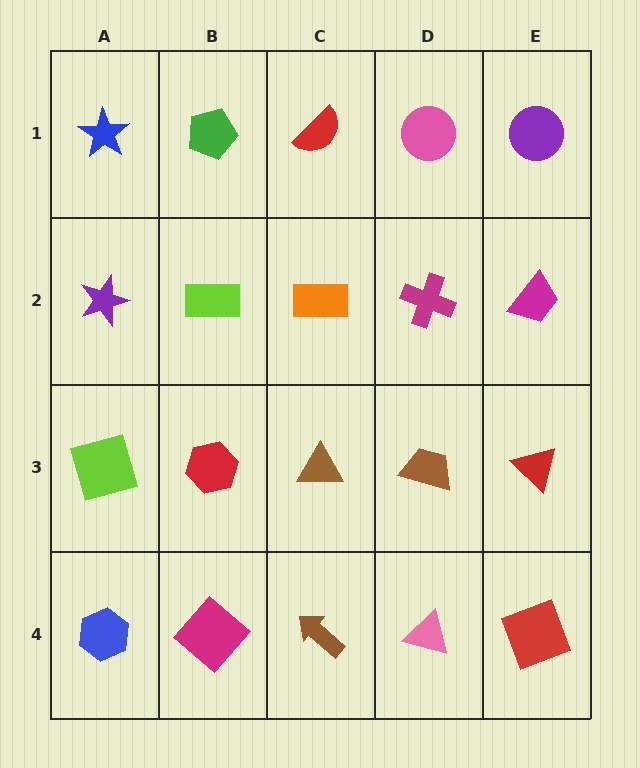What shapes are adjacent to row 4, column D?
A brown trapezoid (row 3, column D), a brown arrow (row 4, column C), a red square (row 4, column E).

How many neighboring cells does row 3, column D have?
4.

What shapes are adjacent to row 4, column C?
A brown triangle (row 3, column C), a magenta diamond (row 4, column B), a pink triangle (row 4, column D).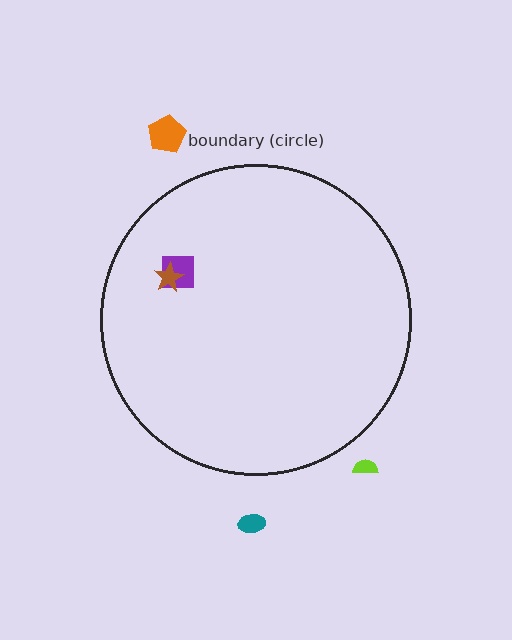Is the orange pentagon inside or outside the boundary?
Outside.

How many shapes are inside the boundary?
2 inside, 3 outside.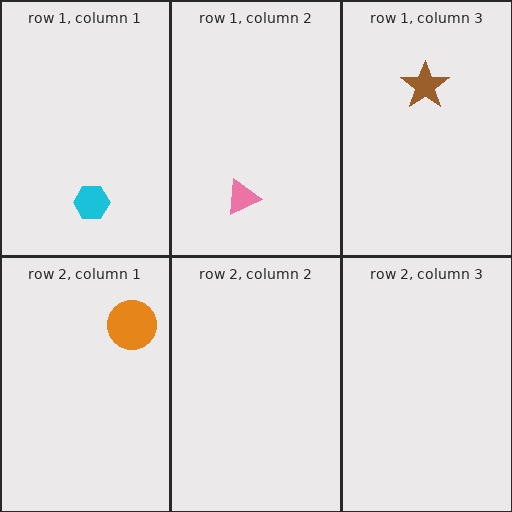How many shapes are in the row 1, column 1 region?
1.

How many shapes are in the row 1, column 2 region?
1.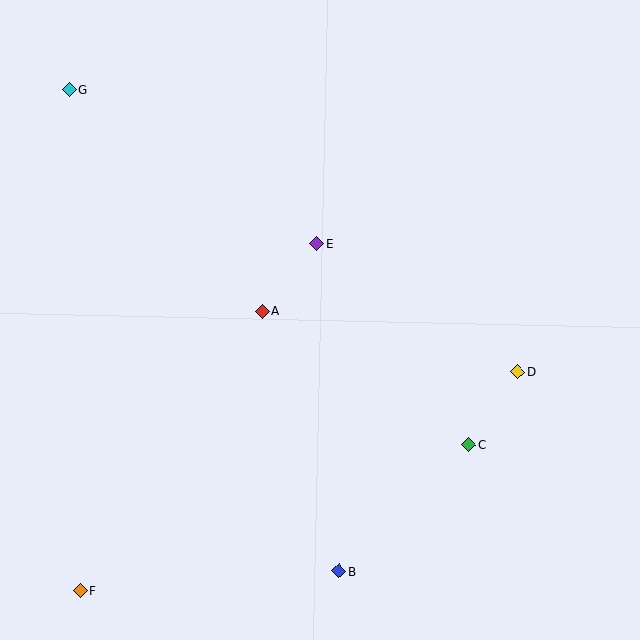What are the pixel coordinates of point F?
Point F is at (80, 591).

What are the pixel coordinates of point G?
Point G is at (69, 90).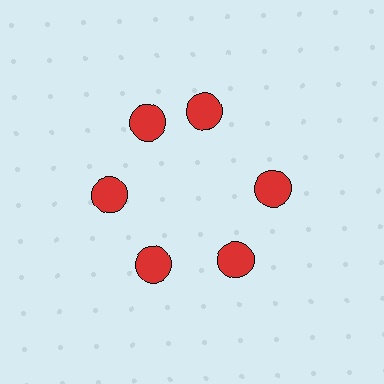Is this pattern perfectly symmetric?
No. The 6 red circles are arranged in a ring, but one element near the 1 o'clock position is rotated out of alignment along the ring, breaking the 6-fold rotational symmetry.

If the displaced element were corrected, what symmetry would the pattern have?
It would have 6-fold rotational symmetry — the pattern would map onto itself every 60 degrees.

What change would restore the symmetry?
The symmetry would be restored by rotating it back into even spacing with its neighbors so that all 6 circles sit at equal angles and equal distance from the center.